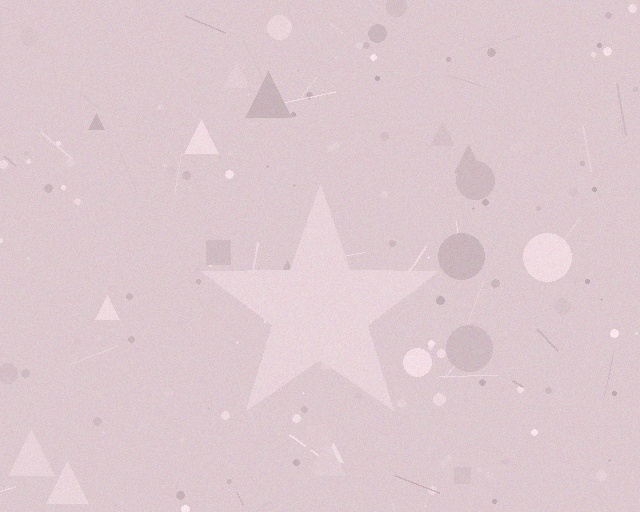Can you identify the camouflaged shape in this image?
The camouflaged shape is a star.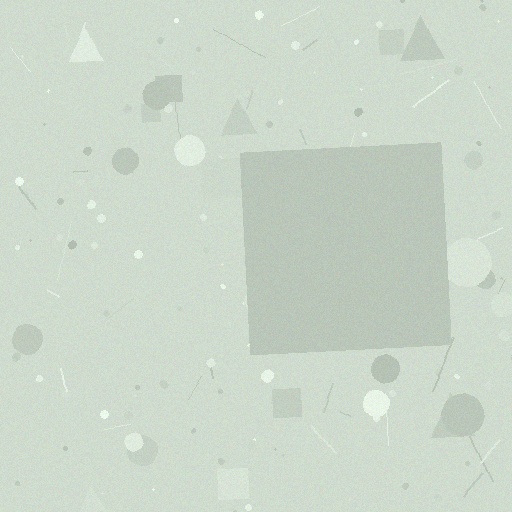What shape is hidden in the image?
A square is hidden in the image.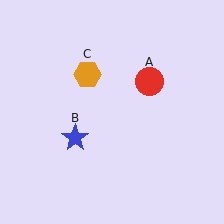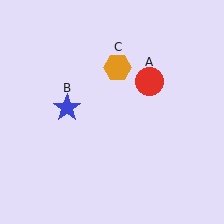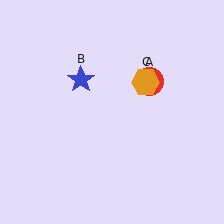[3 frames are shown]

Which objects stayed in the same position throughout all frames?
Red circle (object A) remained stationary.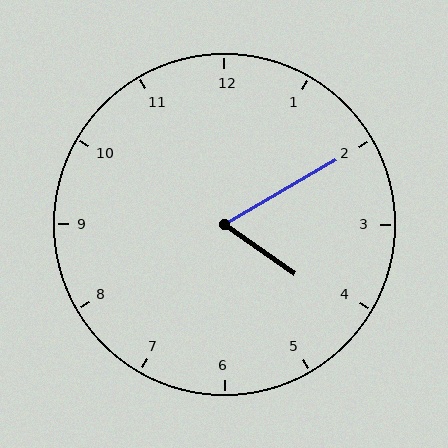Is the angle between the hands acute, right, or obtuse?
It is acute.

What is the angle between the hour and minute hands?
Approximately 65 degrees.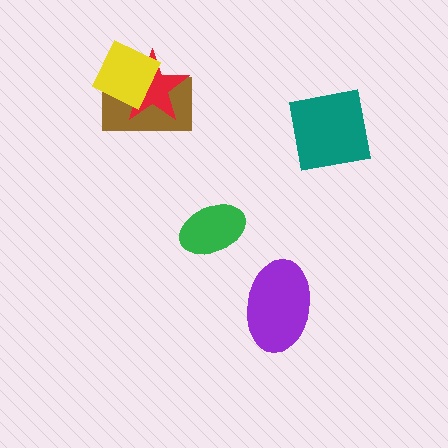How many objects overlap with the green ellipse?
0 objects overlap with the green ellipse.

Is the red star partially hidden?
Yes, it is partially covered by another shape.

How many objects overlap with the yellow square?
2 objects overlap with the yellow square.